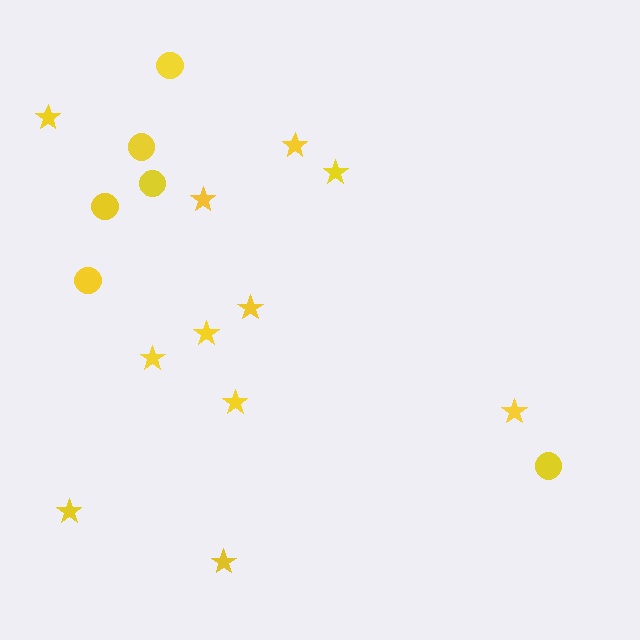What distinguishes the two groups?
There are 2 groups: one group of circles (6) and one group of stars (11).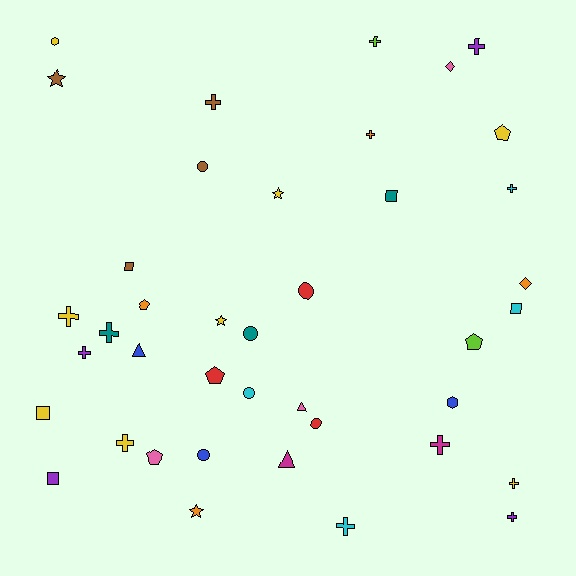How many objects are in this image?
There are 40 objects.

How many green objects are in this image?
There are no green objects.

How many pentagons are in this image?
There are 5 pentagons.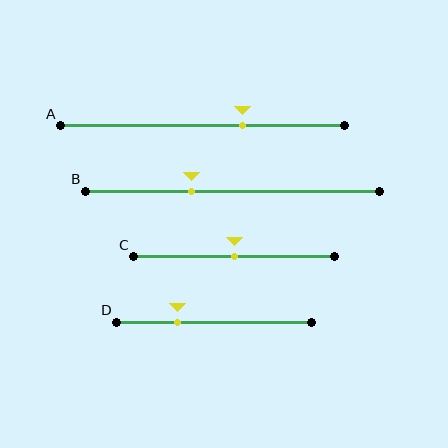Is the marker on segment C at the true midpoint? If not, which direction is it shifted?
Yes, the marker on segment C is at the true midpoint.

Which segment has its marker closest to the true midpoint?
Segment C has its marker closest to the true midpoint.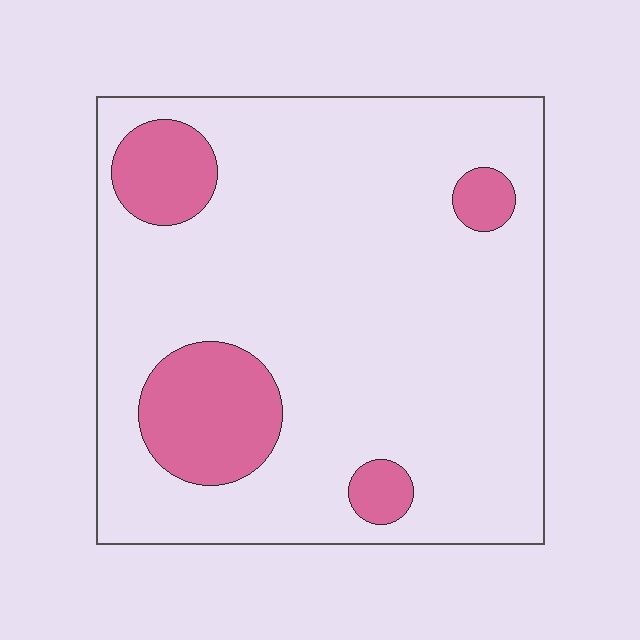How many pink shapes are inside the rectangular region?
4.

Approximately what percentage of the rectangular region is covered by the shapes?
Approximately 15%.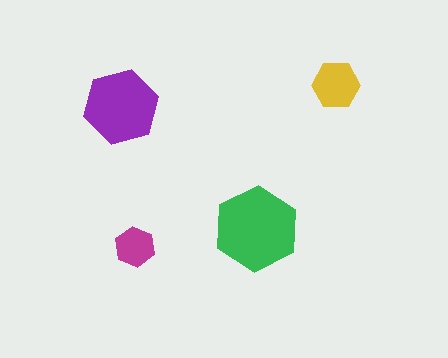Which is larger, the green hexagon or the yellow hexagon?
The green one.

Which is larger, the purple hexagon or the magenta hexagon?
The purple one.